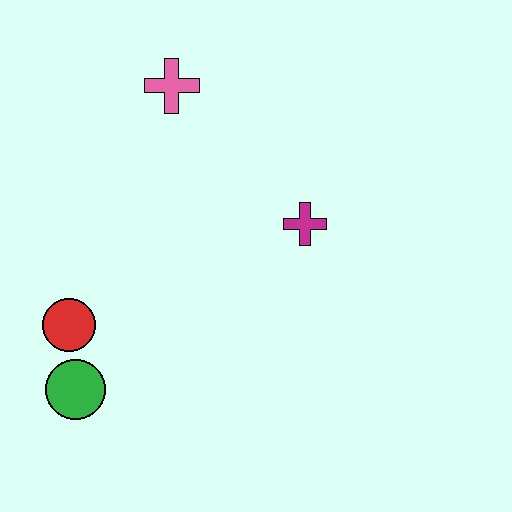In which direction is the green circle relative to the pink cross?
The green circle is below the pink cross.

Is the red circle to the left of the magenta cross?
Yes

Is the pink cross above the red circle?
Yes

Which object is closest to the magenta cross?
The pink cross is closest to the magenta cross.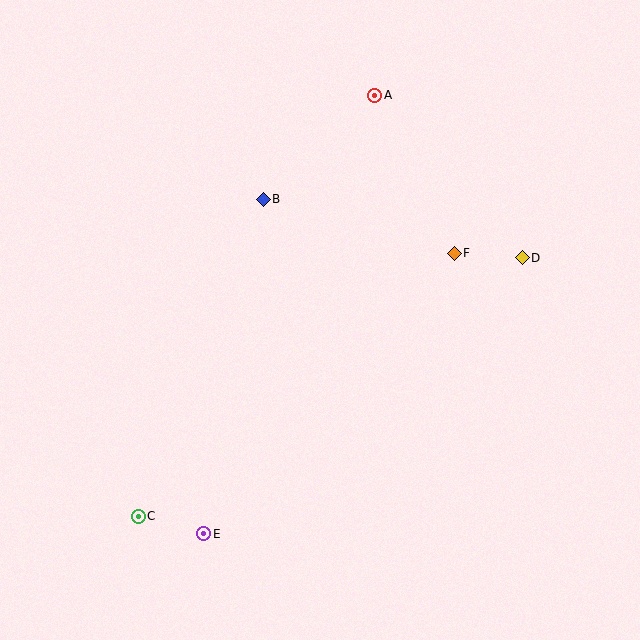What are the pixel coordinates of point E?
Point E is at (204, 534).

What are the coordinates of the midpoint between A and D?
The midpoint between A and D is at (448, 177).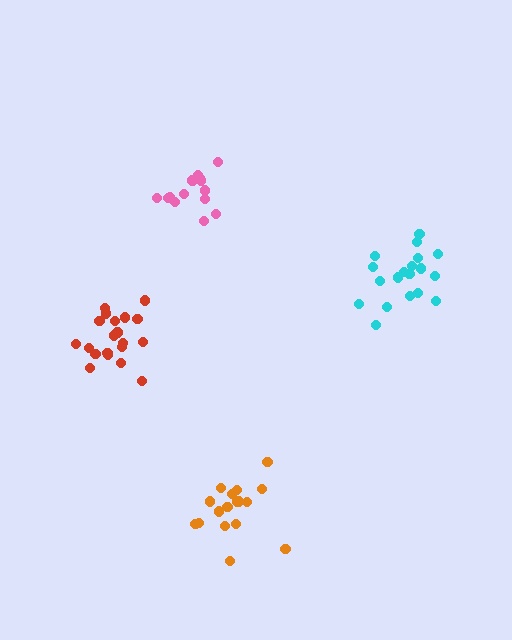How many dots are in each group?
Group 1: 20 dots, Group 2: 19 dots, Group 3: 14 dots, Group 4: 17 dots (70 total).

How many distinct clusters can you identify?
There are 4 distinct clusters.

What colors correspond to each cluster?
The clusters are colored: red, cyan, pink, orange.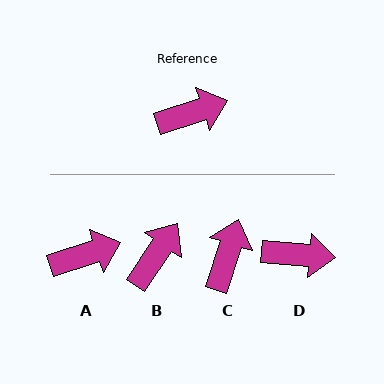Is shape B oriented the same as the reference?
No, it is off by about 38 degrees.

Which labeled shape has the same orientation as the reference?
A.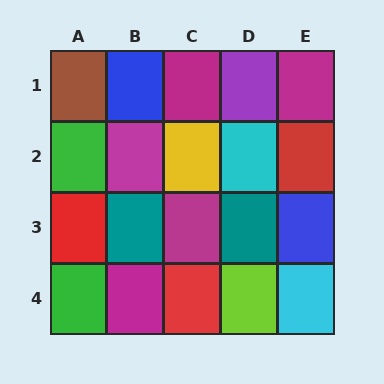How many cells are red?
3 cells are red.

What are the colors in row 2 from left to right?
Green, magenta, yellow, cyan, red.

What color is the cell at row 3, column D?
Teal.